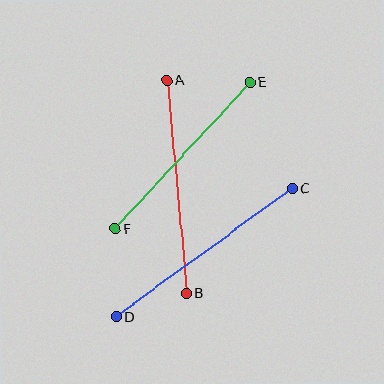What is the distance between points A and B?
The distance is approximately 214 pixels.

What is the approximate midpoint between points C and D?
The midpoint is at approximately (204, 253) pixels.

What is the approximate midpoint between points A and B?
The midpoint is at approximately (177, 187) pixels.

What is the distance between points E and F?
The distance is approximately 199 pixels.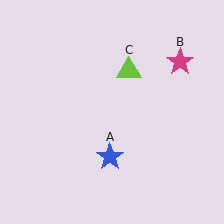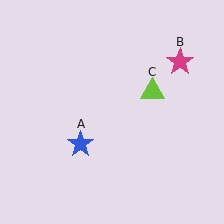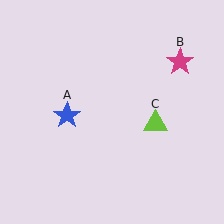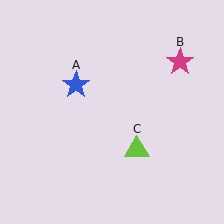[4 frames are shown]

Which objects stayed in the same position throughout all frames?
Magenta star (object B) remained stationary.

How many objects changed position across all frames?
2 objects changed position: blue star (object A), lime triangle (object C).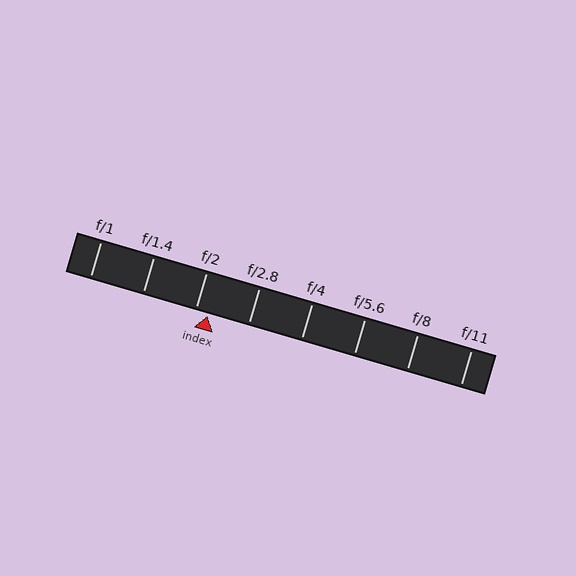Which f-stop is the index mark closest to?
The index mark is closest to f/2.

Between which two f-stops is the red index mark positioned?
The index mark is between f/2 and f/2.8.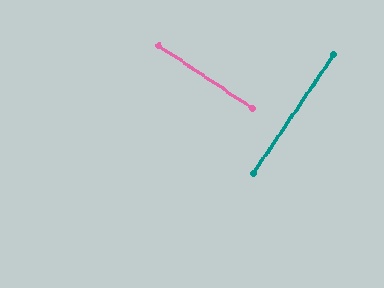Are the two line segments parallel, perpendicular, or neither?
Perpendicular — they meet at approximately 90°.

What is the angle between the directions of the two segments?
Approximately 90 degrees.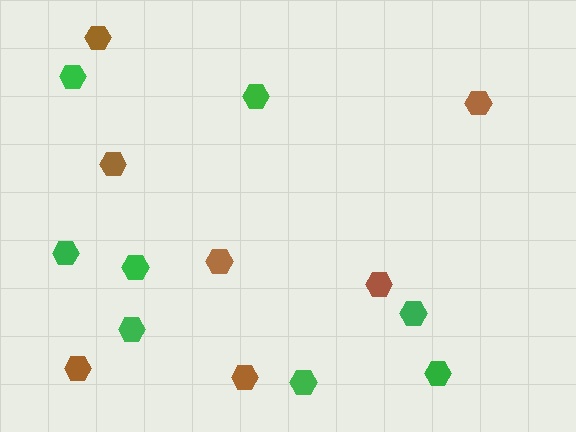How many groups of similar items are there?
There are 2 groups: one group of brown hexagons (7) and one group of green hexagons (8).